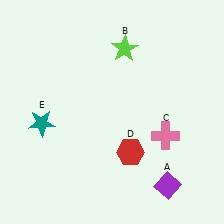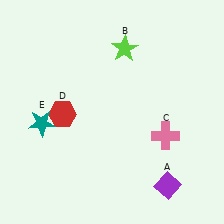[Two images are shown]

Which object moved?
The red hexagon (D) moved left.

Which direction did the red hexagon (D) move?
The red hexagon (D) moved left.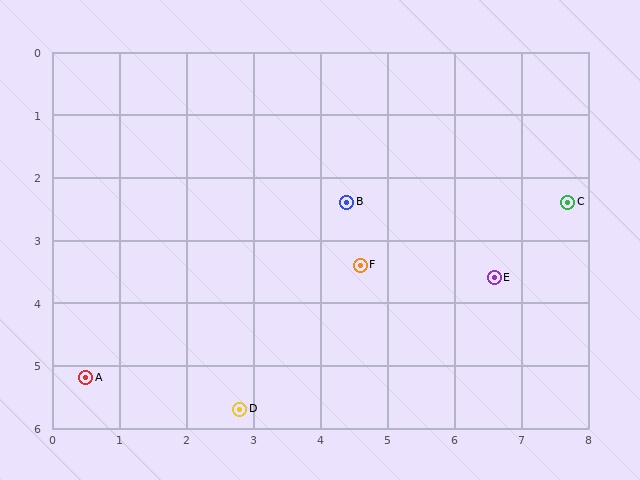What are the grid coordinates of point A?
Point A is at approximately (0.5, 5.2).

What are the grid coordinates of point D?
Point D is at approximately (2.8, 5.7).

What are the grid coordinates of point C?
Point C is at approximately (7.7, 2.4).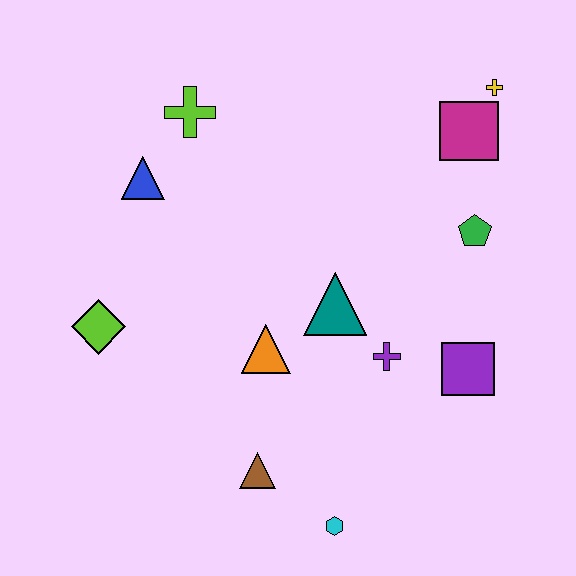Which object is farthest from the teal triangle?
The yellow cross is farthest from the teal triangle.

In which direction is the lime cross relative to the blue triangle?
The lime cross is above the blue triangle.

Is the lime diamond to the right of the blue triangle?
No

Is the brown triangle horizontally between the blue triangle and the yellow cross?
Yes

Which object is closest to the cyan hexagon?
The brown triangle is closest to the cyan hexagon.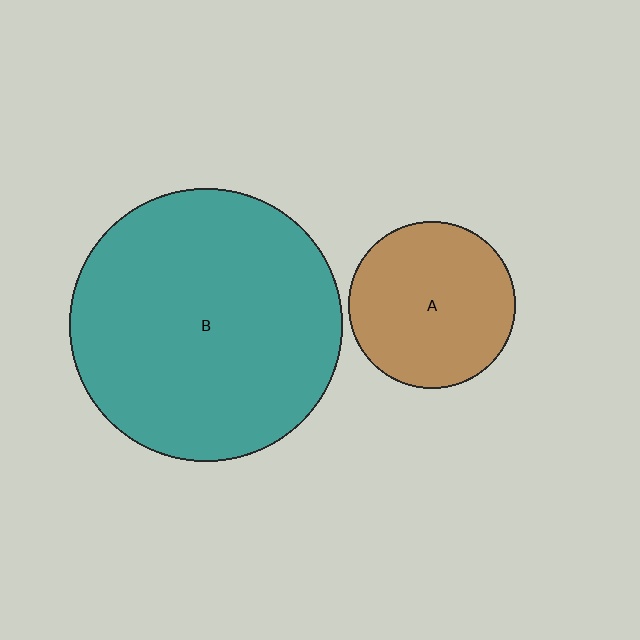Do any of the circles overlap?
No, none of the circles overlap.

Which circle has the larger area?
Circle B (teal).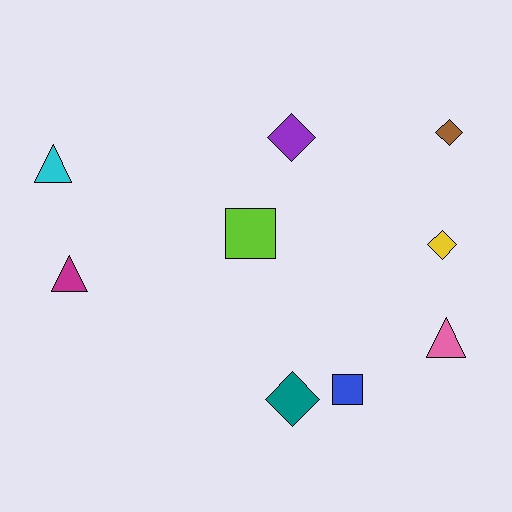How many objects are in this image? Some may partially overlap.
There are 9 objects.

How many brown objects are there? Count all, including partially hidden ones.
There is 1 brown object.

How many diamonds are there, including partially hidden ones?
There are 4 diamonds.